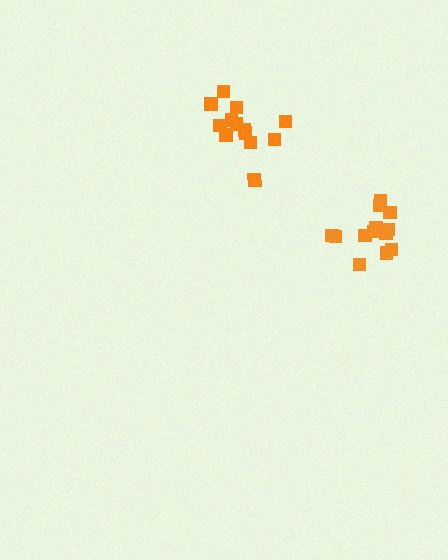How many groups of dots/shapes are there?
There are 2 groups.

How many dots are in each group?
Group 1: 13 dots, Group 2: 14 dots (27 total).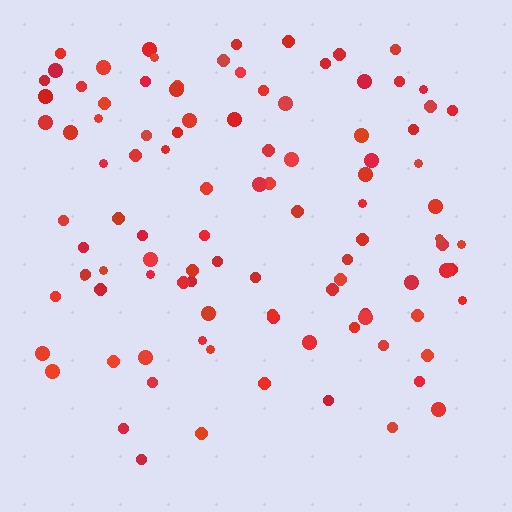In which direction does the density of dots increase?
From bottom to top, with the top side densest.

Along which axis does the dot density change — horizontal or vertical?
Vertical.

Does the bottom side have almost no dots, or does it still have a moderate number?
Still a moderate number, just noticeably fewer than the top.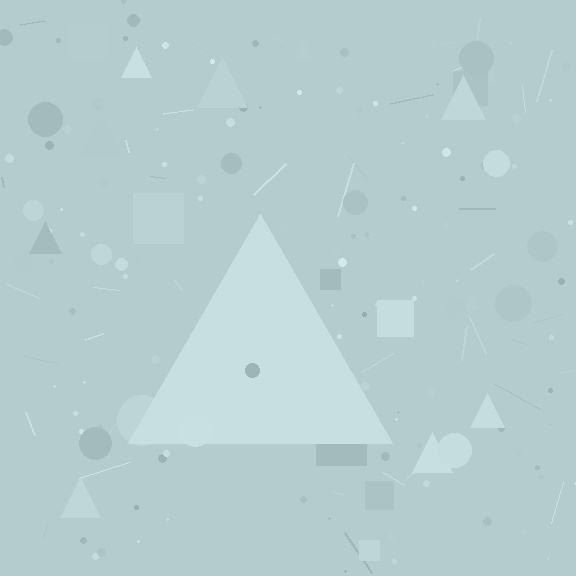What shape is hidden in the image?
A triangle is hidden in the image.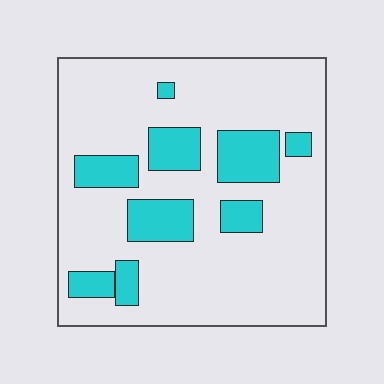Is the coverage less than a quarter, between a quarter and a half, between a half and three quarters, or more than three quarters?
Less than a quarter.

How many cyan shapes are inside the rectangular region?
9.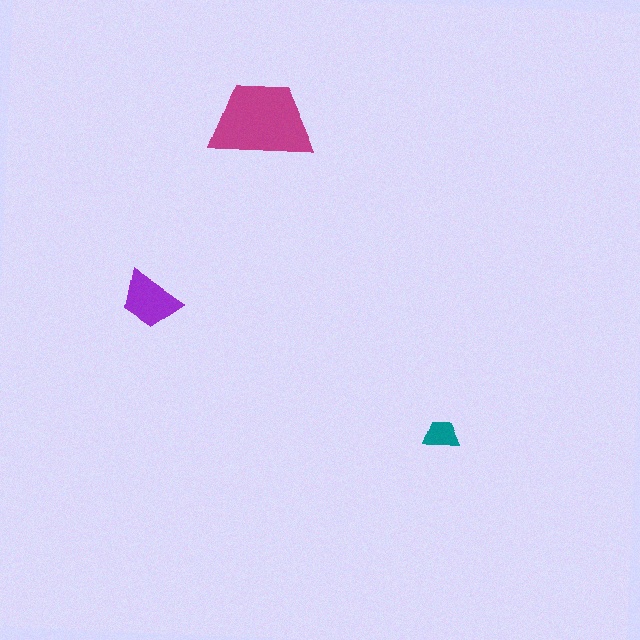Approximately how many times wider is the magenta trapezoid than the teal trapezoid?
About 3 times wider.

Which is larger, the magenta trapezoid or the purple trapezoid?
The magenta one.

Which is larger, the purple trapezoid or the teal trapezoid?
The purple one.